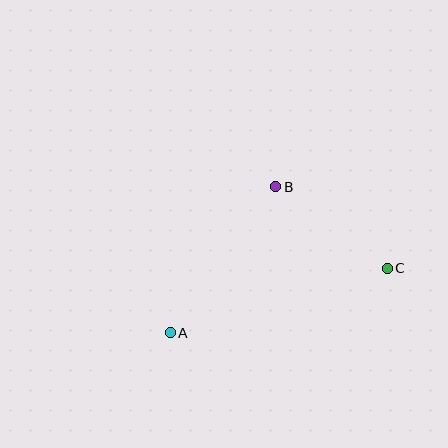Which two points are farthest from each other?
Points A and C are farthest from each other.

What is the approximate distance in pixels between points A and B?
The distance between A and B is approximately 180 pixels.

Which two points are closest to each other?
Points B and C are closest to each other.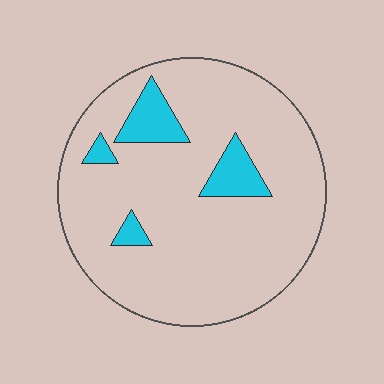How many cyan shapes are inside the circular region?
4.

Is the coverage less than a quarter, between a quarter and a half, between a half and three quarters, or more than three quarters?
Less than a quarter.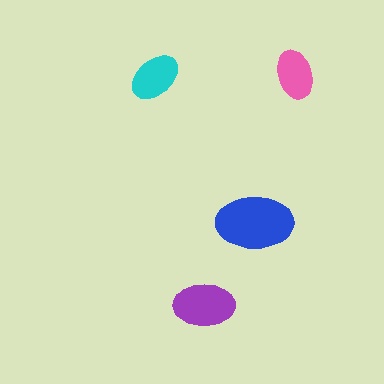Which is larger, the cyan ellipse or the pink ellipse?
The cyan one.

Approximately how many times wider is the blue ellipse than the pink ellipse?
About 1.5 times wider.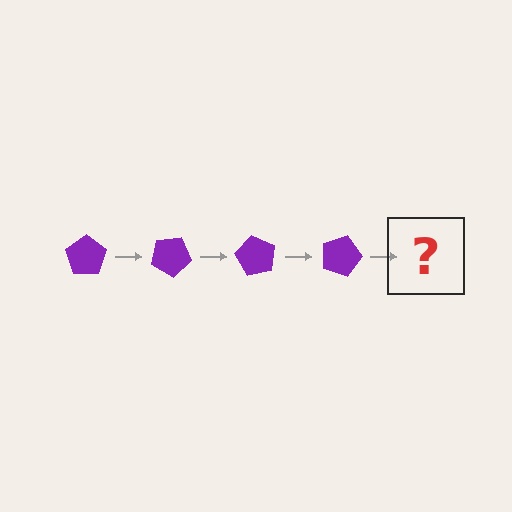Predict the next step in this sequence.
The next step is a purple pentagon rotated 120 degrees.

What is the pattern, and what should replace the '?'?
The pattern is that the pentagon rotates 30 degrees each step. The '?' should be a purple pentagon rotated 120 degrees.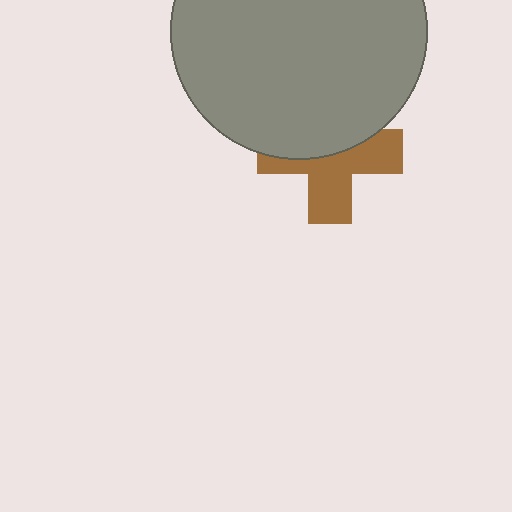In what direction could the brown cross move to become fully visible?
The brown cross could move down. That would shift it out from behind the gray circle entirely.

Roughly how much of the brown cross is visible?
About half of it is visible (roughly 52%).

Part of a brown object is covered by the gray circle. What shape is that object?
It is a cross.